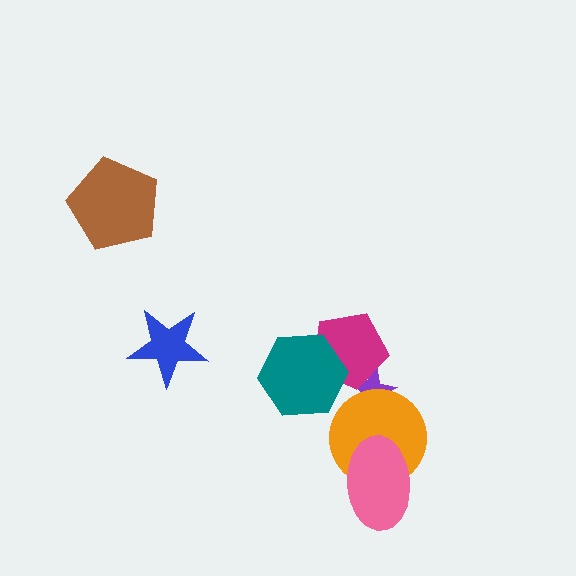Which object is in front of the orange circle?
The pink ellipse is in front of the orange circle.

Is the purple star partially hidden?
Yes, it is partially covered by another shape.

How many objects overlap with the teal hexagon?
1 object overlaps with the teal hexagon.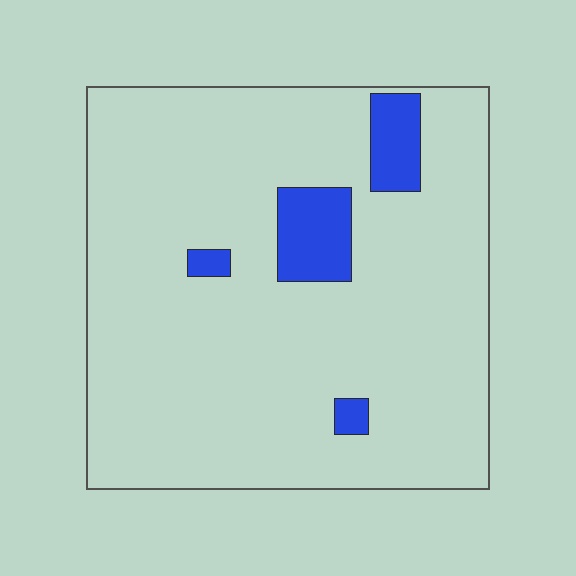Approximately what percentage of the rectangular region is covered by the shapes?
Approximately 10%.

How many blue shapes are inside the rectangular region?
4.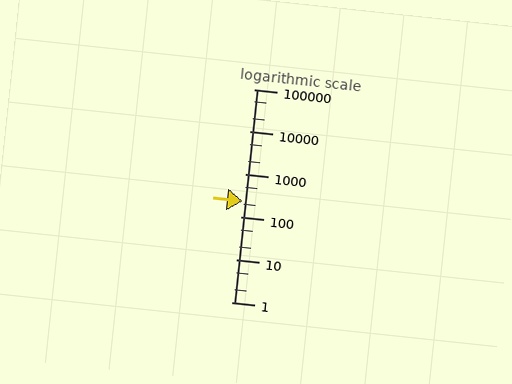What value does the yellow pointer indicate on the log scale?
The pointer indicates approximately 230.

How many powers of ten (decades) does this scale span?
The scale spans 5 decades, from 1 to 100000.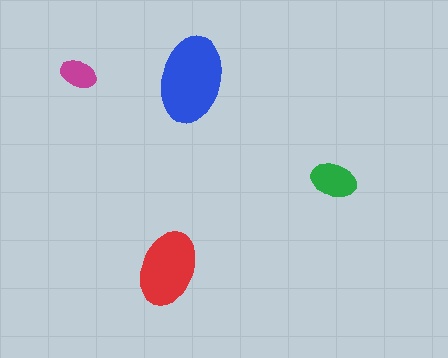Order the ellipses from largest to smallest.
the blue one, the red one, the green one, the magenta one.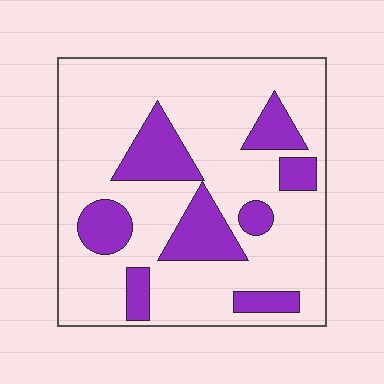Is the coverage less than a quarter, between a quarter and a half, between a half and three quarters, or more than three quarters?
Less than a quarter.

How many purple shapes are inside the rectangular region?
8.